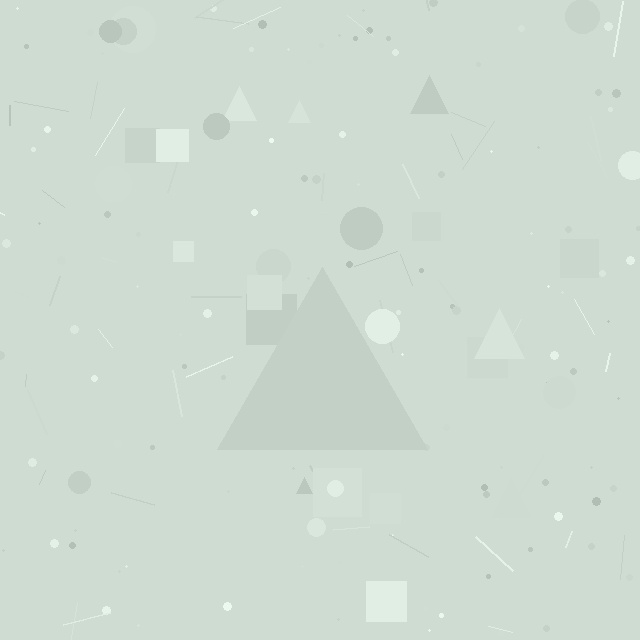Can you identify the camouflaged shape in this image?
The camouflaged shape is a triangle.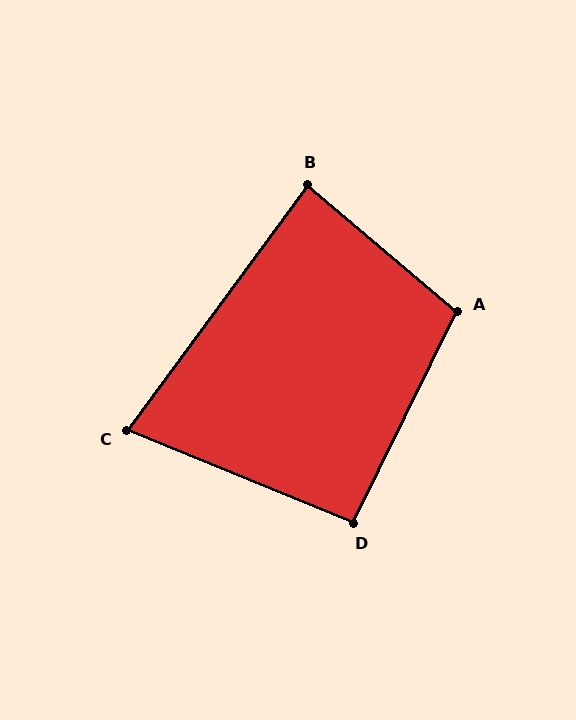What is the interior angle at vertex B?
Approximately 86 degrees (approximately right).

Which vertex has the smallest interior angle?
C, at approximately 76 degrees.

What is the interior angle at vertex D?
Approximately 94 degrees (approximately right).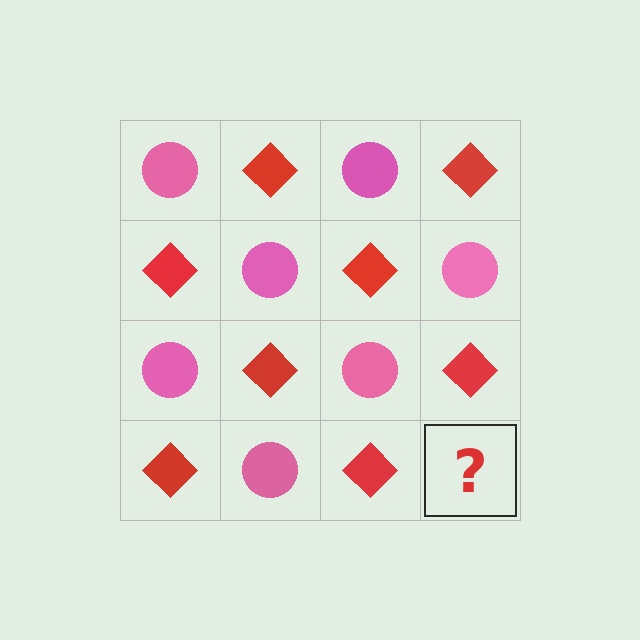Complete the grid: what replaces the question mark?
The question mark should be replaced with a pink circle.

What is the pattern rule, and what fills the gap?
The rule is that it alternates pink circle and red diamond in a checkerboard pattern. The gap should be filled with a pink circle.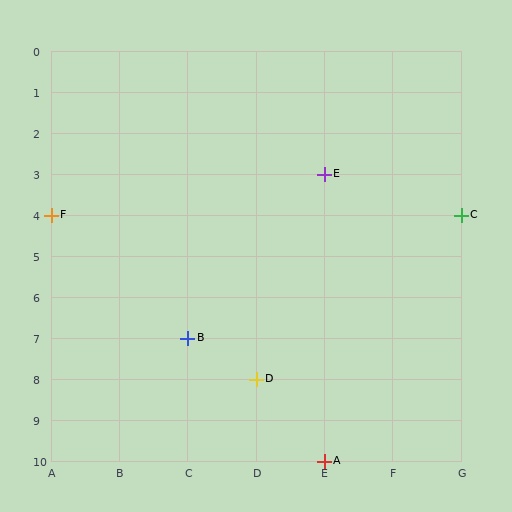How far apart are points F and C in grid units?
Points F and C are 6 columns apart.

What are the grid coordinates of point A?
Point A is at grid coordinates (E, 10).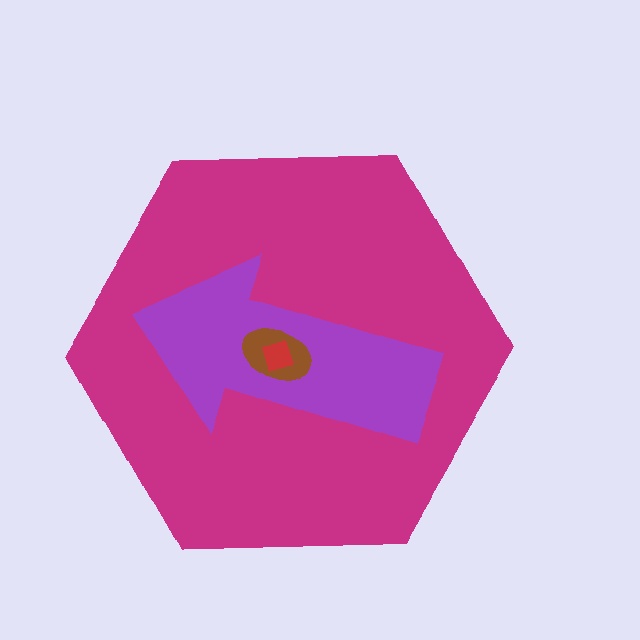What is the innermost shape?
The red square.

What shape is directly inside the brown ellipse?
The red square.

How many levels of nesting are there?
4.